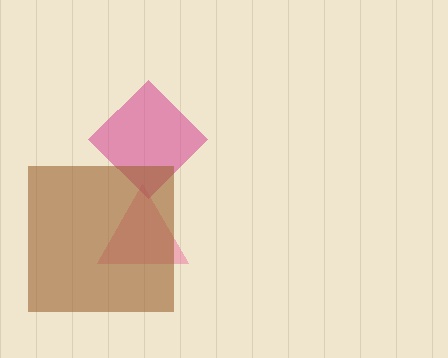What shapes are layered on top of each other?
The layered shapes are: a pink triangle, a magenta diamond, a brown square.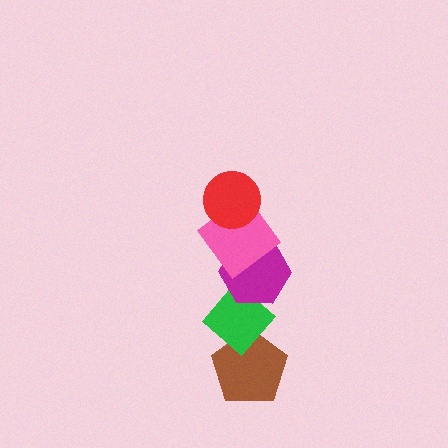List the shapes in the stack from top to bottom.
From top to bottom: the red circle, the pink diamond, the magenta hexagon, the green diamond, the brown pentagon.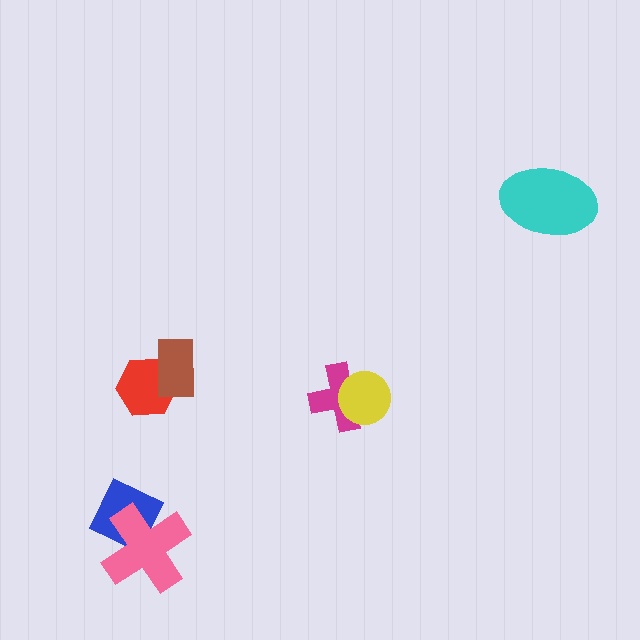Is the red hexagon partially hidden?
Yes, it is partially covered by another shape.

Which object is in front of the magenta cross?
The yellow circle is in front of the magenta cross.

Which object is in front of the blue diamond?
The pink cross is in front of the blue diamond.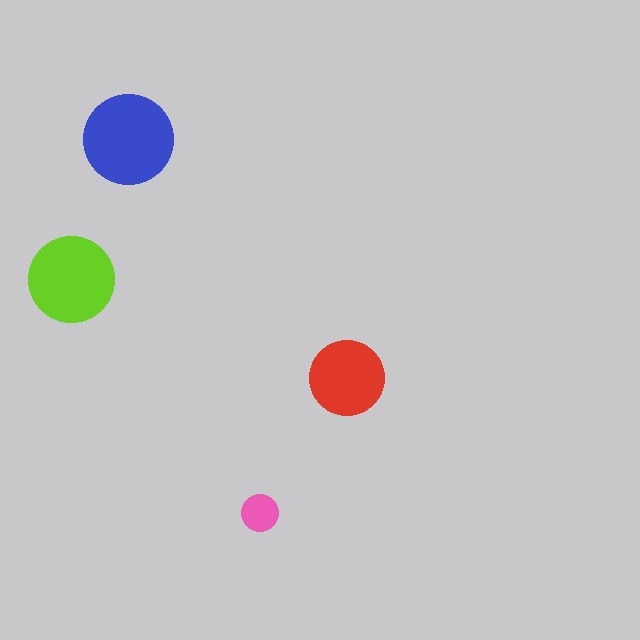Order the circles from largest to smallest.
the blue one, the lime one, the red one, the pink one.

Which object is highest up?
The blue circle is topmost.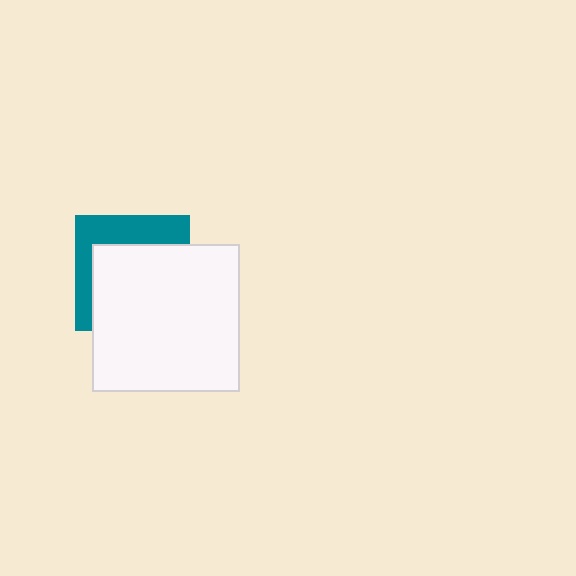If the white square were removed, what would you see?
You would see the complete teal square.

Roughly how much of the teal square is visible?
A small part of it is visible (roughly 35%).